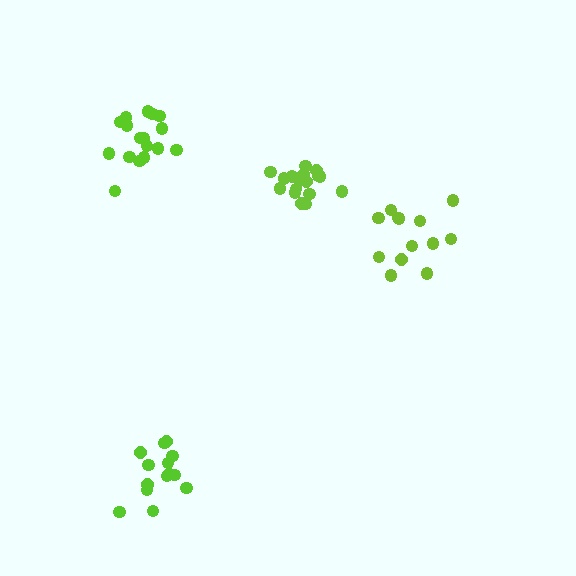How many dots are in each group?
Group 1: 17 dots, Group 2: 14 dots, Group 3: 17 dots, Group 4: 13 dots (61 total).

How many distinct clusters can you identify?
There are 4 distinct clusters.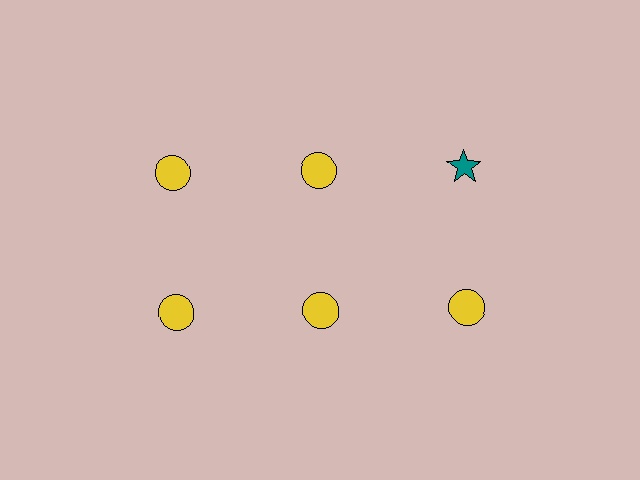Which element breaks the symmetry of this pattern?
The teal star in the top row, center column breaks the symmetry. All other shapes are yellow circles.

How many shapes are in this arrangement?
There are 6 shapes arranged in a grid pattern.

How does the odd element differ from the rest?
It differs in both color (teal instead of yellow) and shape (star instead of circle).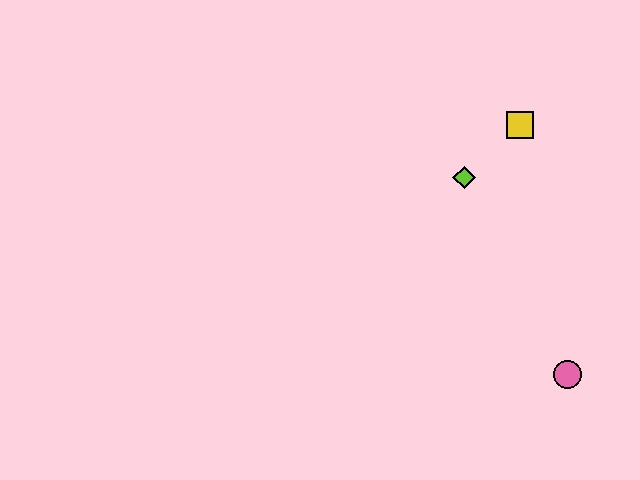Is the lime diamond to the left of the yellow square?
Yes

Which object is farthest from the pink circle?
The yellow square is farthest from the pink circle.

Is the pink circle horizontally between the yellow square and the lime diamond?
No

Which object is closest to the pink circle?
The lime diamond is closest to the pink circle.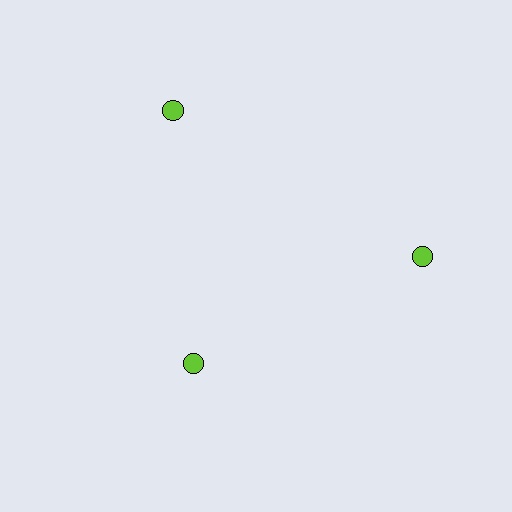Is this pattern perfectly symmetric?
No. The 3 lime circles are arranged in a ring, but one element near the 7 o'clock position is pulled inward toward the center, breaking the 3-fold rotational symmetry.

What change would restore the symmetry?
The symmetry would be restored by moving it outward, back onto the ring so that all 3 circles sit at equal angles and equal distance from the center.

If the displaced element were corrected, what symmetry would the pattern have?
It would have 3-fold rotational symmetry — the pattern would map onto itself every 120 degrees.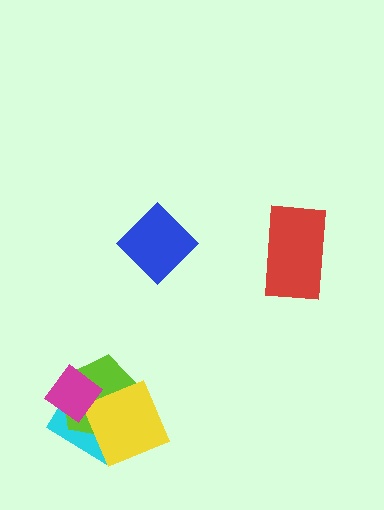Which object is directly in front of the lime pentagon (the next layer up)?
The yellow diamond is directly in front of the lime pentagon.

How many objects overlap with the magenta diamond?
3 objects overlap with the magenta diamond.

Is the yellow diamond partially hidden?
Yes, it is partially covered by another shape.